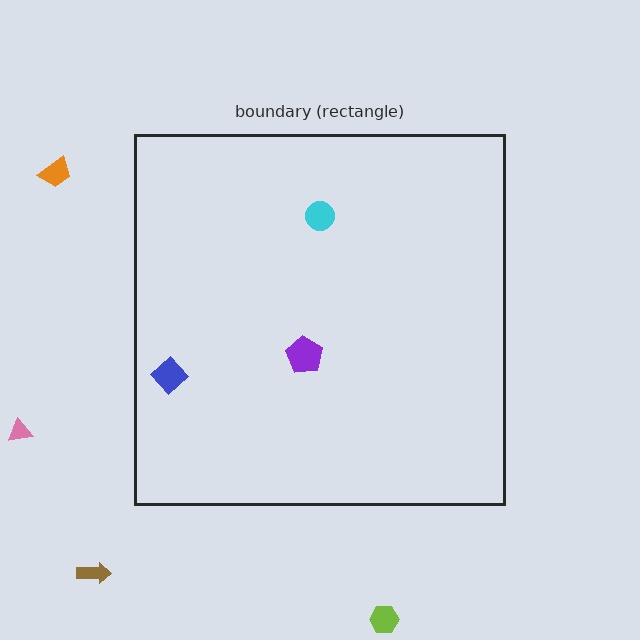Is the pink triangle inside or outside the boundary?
Outside.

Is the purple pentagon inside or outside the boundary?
Inside.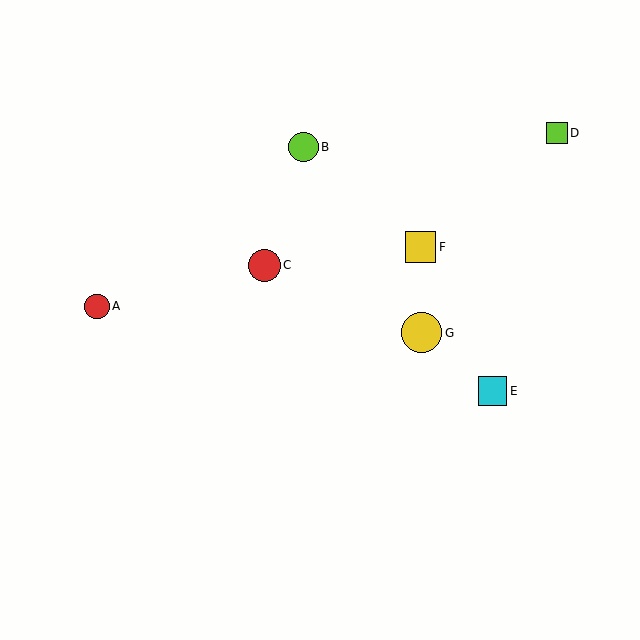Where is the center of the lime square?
The center of the lime square is at (557, 133).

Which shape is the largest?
The yellow circle (labeled G) is the largest.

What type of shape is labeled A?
Shape A is a red circle.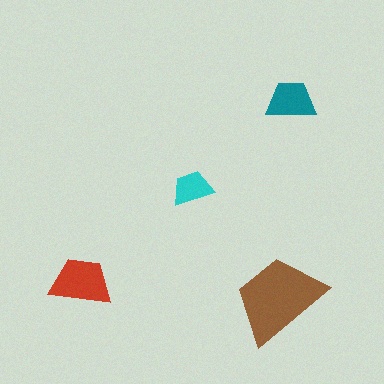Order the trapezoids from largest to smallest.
the brown one, the red one, the teal one, the cyan one.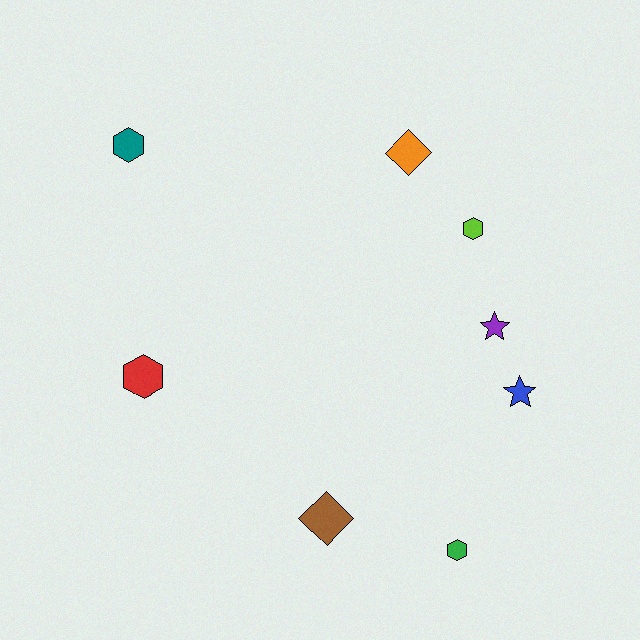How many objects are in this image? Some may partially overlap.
There are 8 objects.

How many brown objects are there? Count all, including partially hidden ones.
There is 1 brown object.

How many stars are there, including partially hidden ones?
There are 2 stars.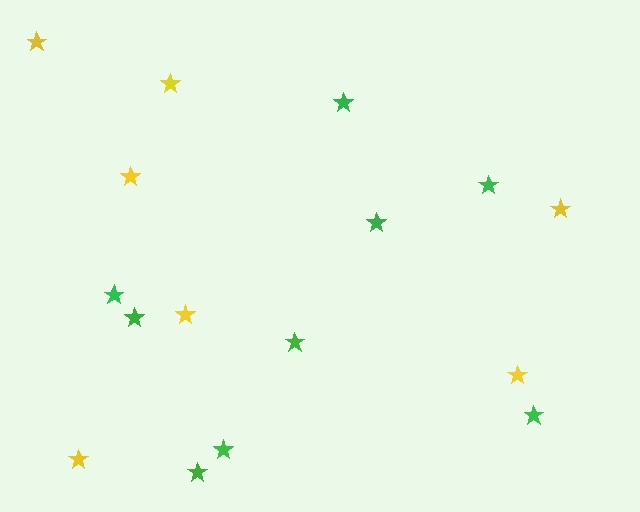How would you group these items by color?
There are 2 groups: one group of green stars (9) and one group of yellow stars (7).